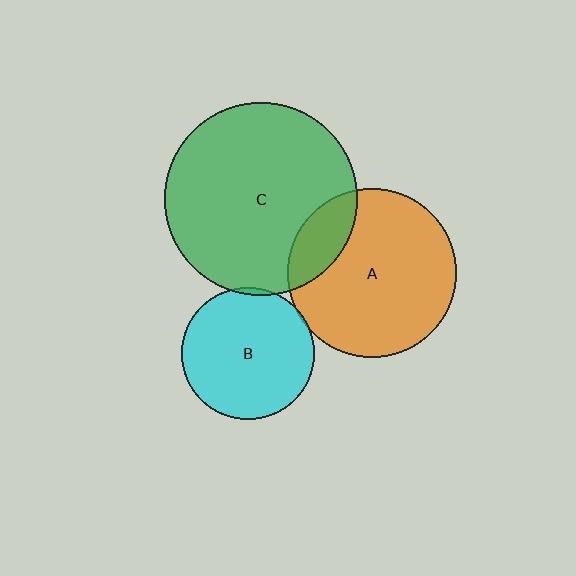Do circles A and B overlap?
Yes.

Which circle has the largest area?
Circle C (green).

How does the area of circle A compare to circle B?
Approximately 1.6 times.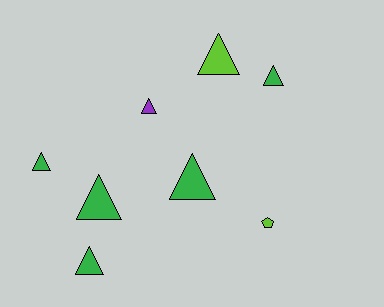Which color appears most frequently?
Green, with 5 objects.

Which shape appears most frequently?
Triangle, with 7 objects.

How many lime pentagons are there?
There is 1 lime pentagon.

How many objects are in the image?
There are 8 objects.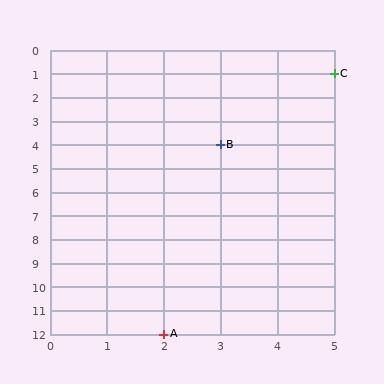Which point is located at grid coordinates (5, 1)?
Point C is at (5, 1).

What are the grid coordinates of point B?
Point B is at grid coordinates (3, 4).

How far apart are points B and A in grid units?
Points B and A are 1 column and 8 rows apart (about 8.1 grid units diagonally).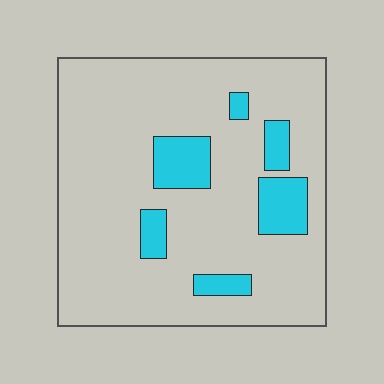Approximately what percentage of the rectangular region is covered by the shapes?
Approximately 15%.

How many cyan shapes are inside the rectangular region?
6.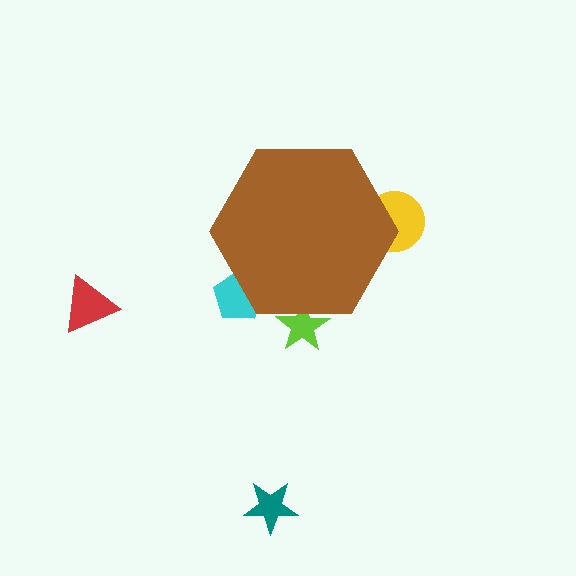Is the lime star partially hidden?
Yes, the lime star is partially hidden behind the brown hexagon.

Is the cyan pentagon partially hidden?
Yes, the cyan pentagon is partially hidden behind the brown hexagon.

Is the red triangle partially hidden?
No, the red triangle is fully visible.